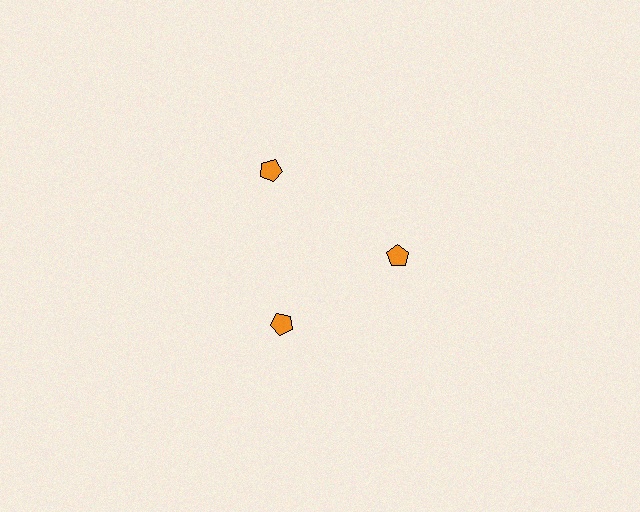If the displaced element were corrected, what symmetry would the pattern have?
It would have 3-fold rotational symmetry — the pattern would map onto itself every 120 degrees.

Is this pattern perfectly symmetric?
No. The 3 orange pentagons are arranged in a ring, but one element near the 11 o'clock position is pushed outward from the center, breaking the 3-fold rotational symmetry.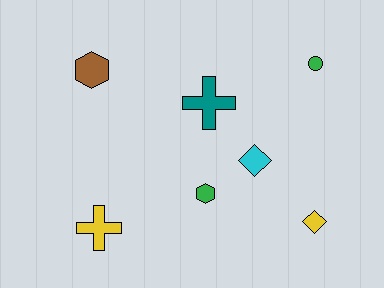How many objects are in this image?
There are 7 objects.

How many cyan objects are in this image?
There is 1 cyan object.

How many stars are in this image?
There are no stars.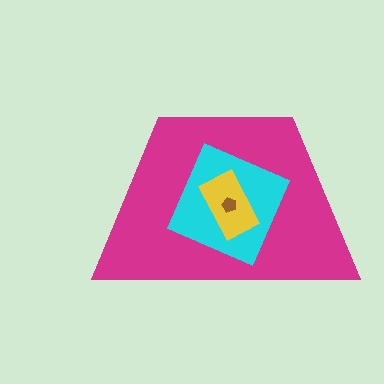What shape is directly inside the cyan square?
The yellow rectangle.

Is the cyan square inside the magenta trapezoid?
Yes.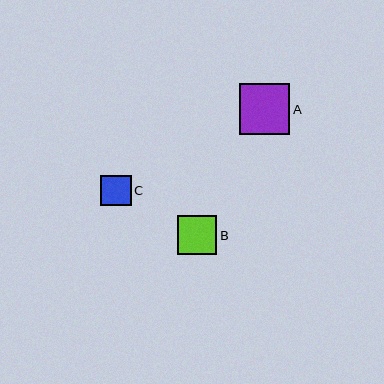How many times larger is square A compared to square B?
Square A is approximately 1.3 times the size of square B.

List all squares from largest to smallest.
From largest to smallest: A, B, C.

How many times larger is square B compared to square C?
Square B is approximately 1.3 times the size of square C.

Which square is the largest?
Square A is the largest with a size of approximately 51 pixels.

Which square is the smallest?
Square C is the smallest with a size of approximately 31 pixels.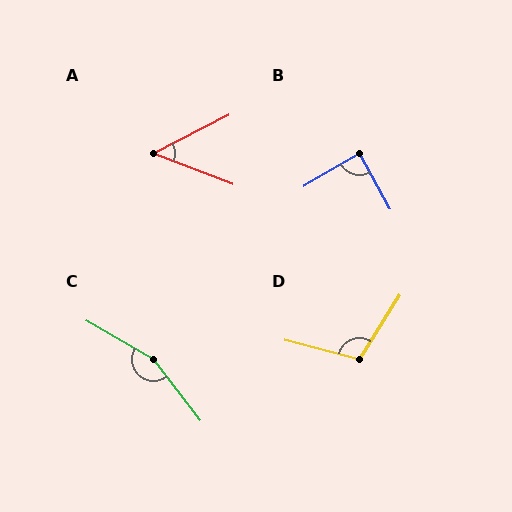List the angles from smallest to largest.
A (48°), B (89°), D (108°), C (158°).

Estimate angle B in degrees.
Approximately 89 degrees.